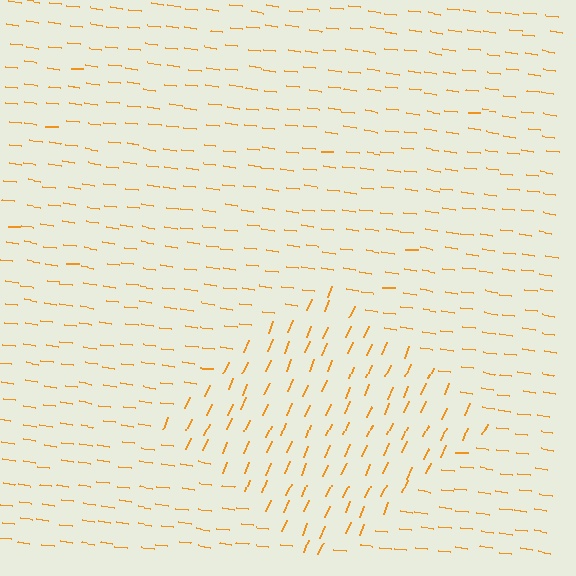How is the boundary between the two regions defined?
The boundary is defined purely by a change in line orientation (approximately 74 degrees difference). All lines are the same color and thickness.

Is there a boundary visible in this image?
Yes, there is a texture boundary formed by a change in line orientation.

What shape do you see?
I see a diamond.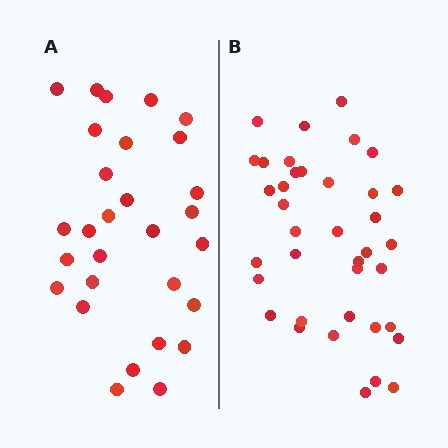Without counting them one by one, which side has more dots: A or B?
Region B (the right region) has more dots.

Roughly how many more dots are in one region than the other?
Region B has roughly 8 or so more dots than region A.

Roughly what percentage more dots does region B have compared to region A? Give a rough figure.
About 30% more.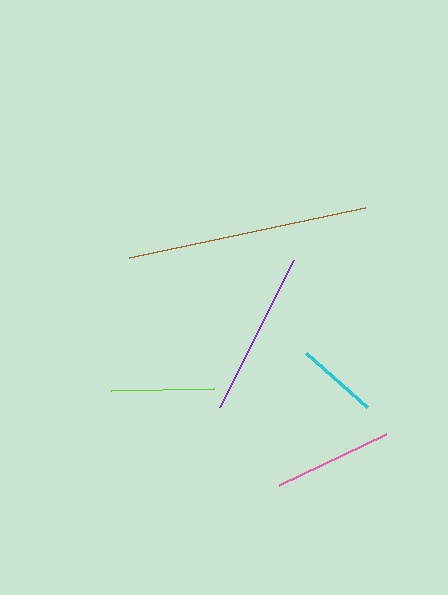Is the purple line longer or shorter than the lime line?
The purple line is longer than the lime line.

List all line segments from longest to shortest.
From longest to shortest: brown, purple, pink, lime, cyan.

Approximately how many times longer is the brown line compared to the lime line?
The brown line is approximately 2.3 times the length of the lime line.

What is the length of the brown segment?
The brown segment is approximately 240 pixels long.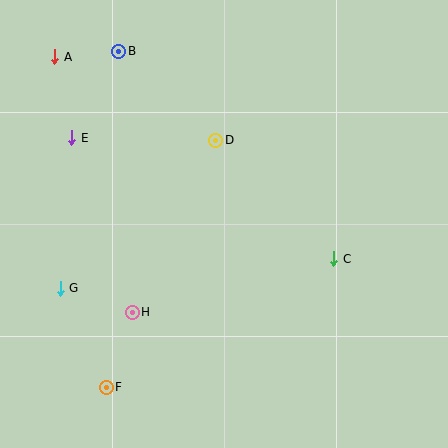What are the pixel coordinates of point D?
Point D is at (216, 140).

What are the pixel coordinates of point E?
Point E is at (72, 138).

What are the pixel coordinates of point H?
Point H is at (132, 312).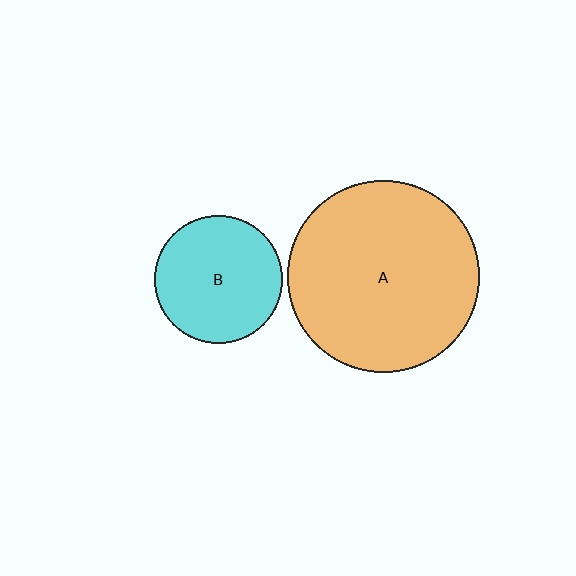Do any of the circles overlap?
No, none of the circles overlap.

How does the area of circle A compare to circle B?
Approximately 2.3 times.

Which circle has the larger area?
Circle A (orange).